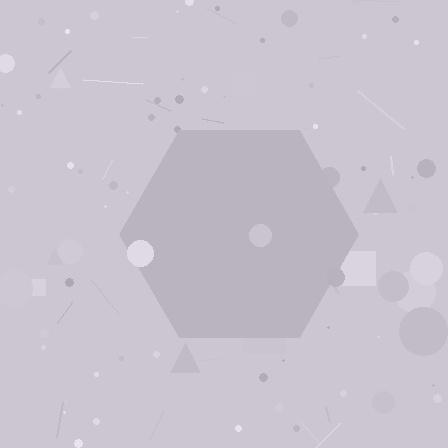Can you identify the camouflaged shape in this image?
The camouflaged shape is a hexagon.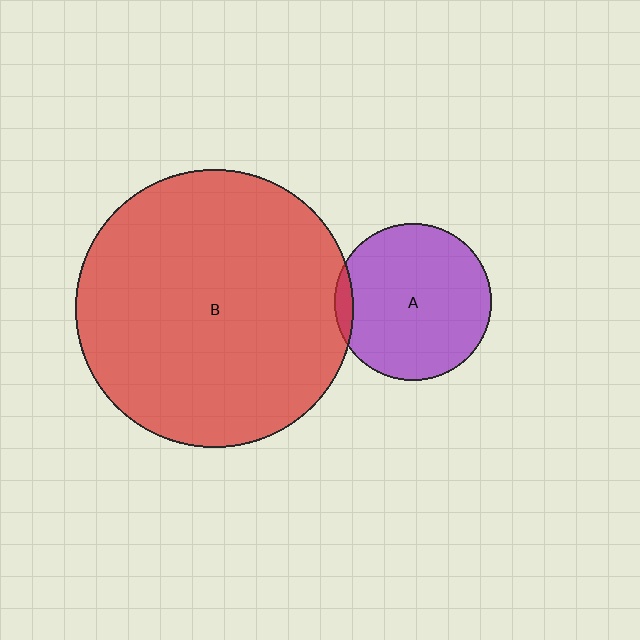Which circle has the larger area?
Circle B (red).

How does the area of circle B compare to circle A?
Approximately 3.1 times.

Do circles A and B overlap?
Yes.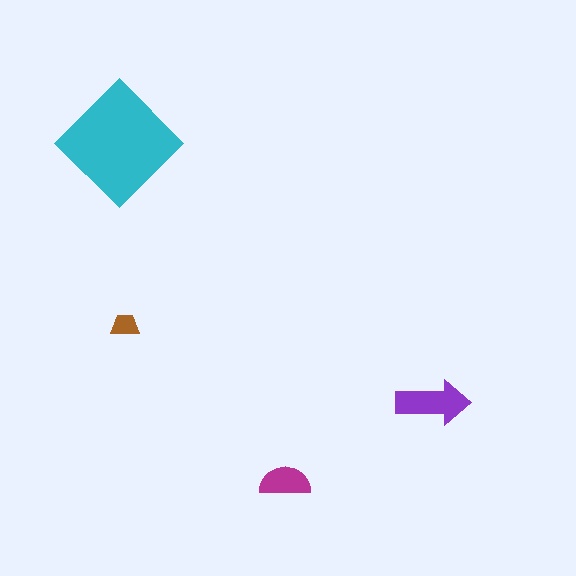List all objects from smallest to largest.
The brown trapezoid, the magenta semicircle, the purple arrow, the cyan diamond.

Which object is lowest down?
The magenta semicircle is bottommost.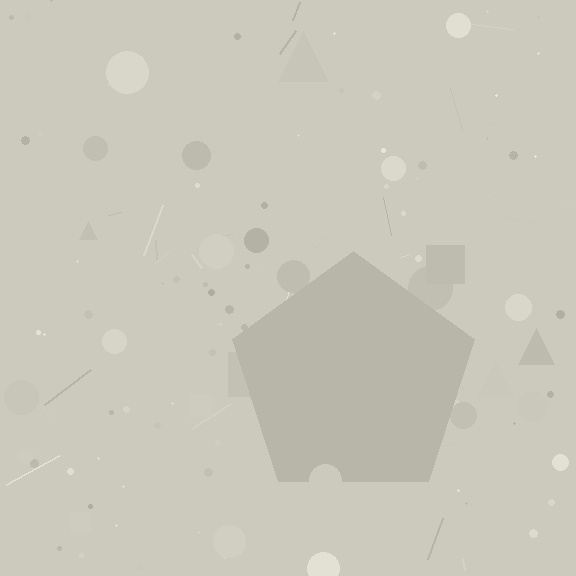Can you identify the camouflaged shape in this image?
The camouflaged shape is a pentagon.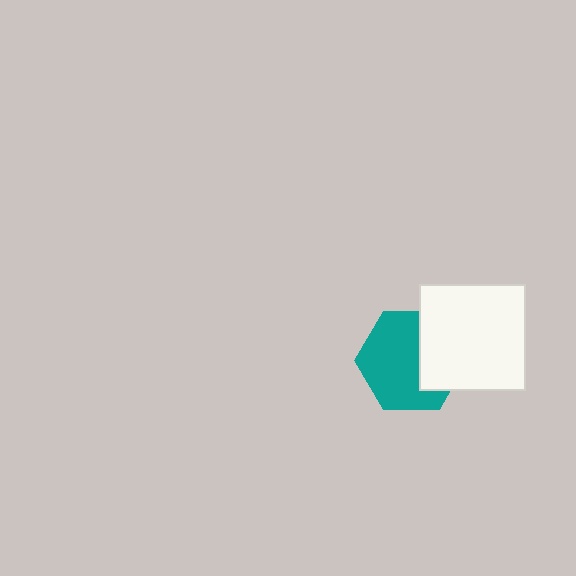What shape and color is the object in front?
The object in front is a white square.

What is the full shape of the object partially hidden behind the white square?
The partially hidden object is a teal hexagon.